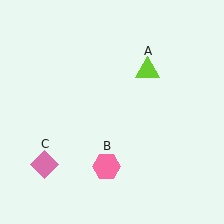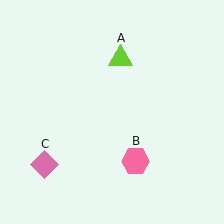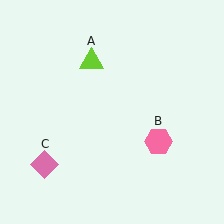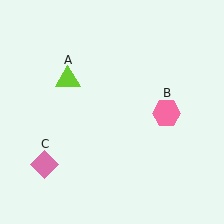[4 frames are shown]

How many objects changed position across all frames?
2 objects changed position: lime triangle (object A), pink hexagon (object B).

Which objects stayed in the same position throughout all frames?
Pink diamond (object C) remained stationary.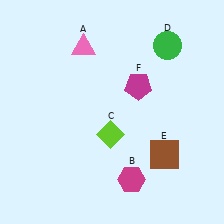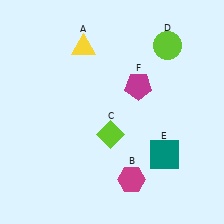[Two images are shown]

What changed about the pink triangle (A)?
In Image 1, A is pink. In Image 2, it changed to yellow.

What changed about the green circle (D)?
In Image 1, D is green. In Image 2, it changed to lime.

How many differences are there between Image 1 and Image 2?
There are 3 differences between the two images.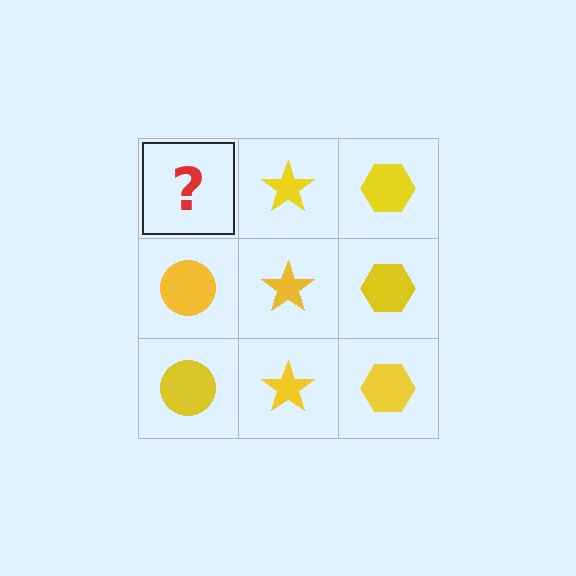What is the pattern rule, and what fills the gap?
The rule is that each column has a consistent shape. The gap should be filled with a yellow circle.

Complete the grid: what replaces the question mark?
The question mark should be replaced with a yellow circle.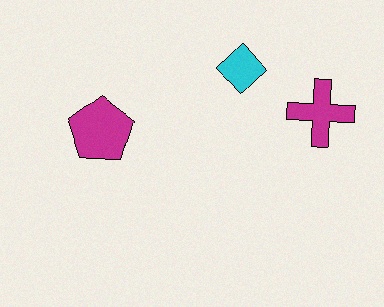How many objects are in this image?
There are 3 objects.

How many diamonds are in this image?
There is 1 diamond.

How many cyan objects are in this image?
There is 1 cyan object.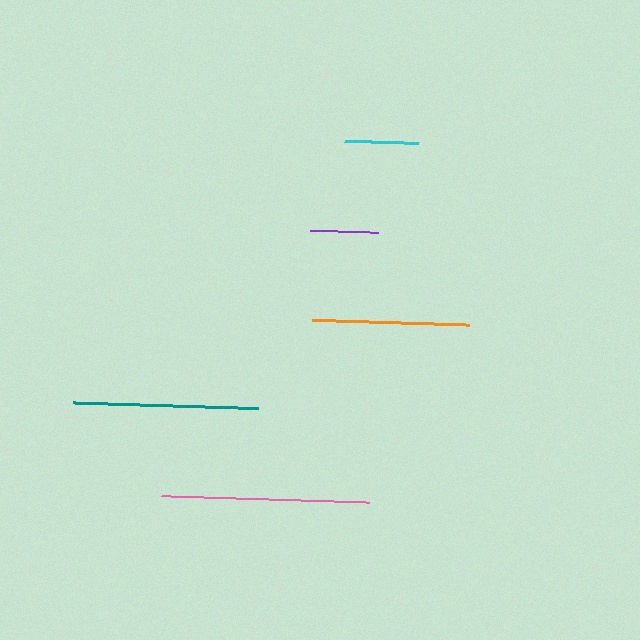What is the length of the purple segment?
The purple segment is approximately 68 pixels long.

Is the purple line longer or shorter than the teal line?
The teal line is longer than the purple line.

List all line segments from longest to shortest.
From longest to shortest: pink, teal, orange, cyan, purple.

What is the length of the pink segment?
The pink segment is approximately 208 pixels long.